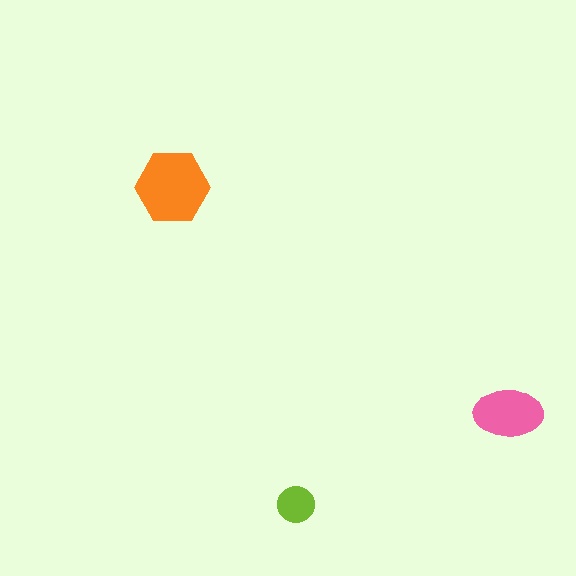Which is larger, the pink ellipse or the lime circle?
The pink ellipse.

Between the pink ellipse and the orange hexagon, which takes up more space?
The orange hexagon.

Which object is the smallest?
The lime circle.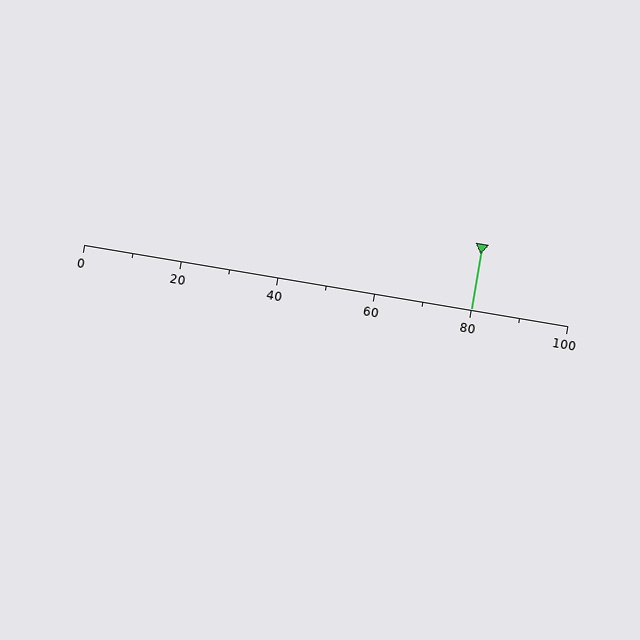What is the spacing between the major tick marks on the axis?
The major ticks are spaced 20 apart.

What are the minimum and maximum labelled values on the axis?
The axis runs from 0 to 100.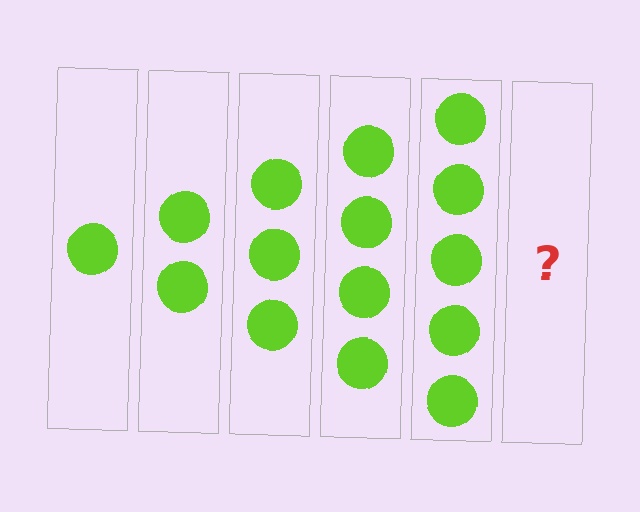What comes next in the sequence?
The next element should be 6 circles.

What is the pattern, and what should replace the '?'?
The pattern is that each step adds one more circle. The '?' should be 6 circles.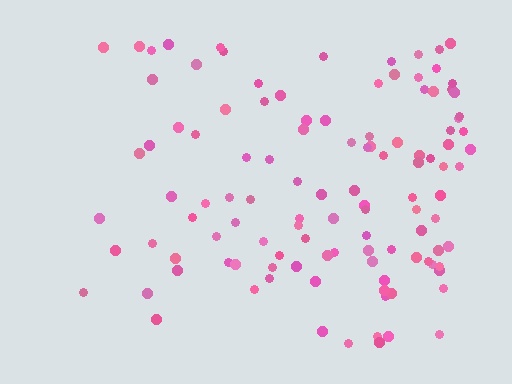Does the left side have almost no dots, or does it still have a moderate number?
Still a moderate number, just noticeably fewer than the right.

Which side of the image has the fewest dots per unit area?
The left.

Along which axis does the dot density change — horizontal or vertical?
Horizontal.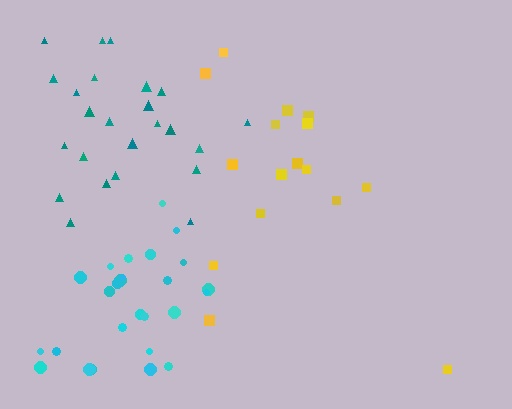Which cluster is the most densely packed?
Cyan.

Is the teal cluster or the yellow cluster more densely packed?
Teal.